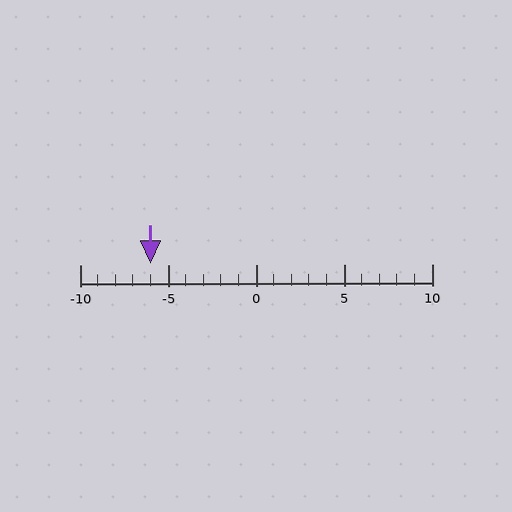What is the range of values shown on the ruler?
The ruler shows values from -10 to 10.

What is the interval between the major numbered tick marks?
The major tick marks are spaced 5 units apart.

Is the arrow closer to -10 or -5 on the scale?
The arrow is closer to -5.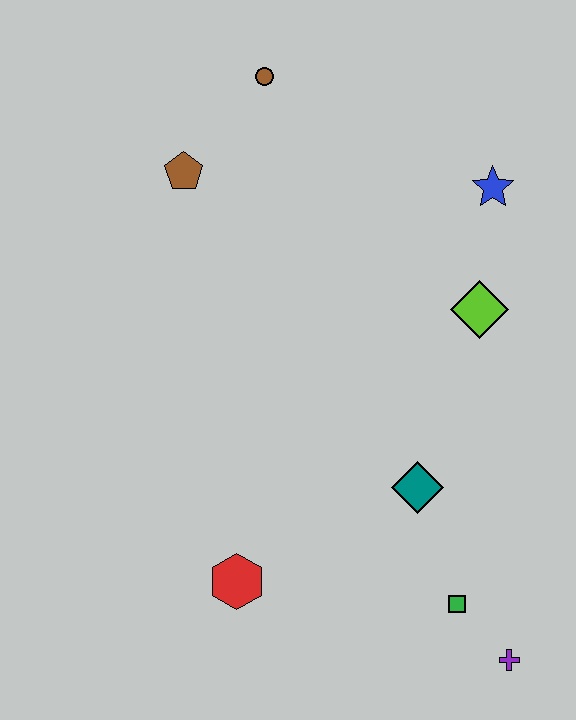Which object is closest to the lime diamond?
The blue star is closest to the lime diamond.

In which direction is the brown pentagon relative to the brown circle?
The brown pentagon is below the brown circle.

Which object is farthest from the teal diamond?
The brown circle is farthest from the teal diamond.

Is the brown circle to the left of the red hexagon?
No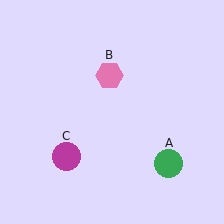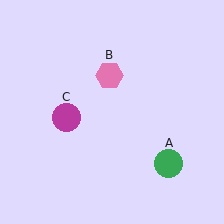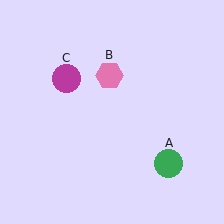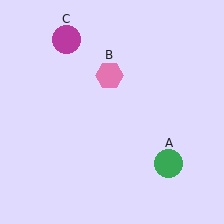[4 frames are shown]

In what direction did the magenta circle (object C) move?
The magenta circle (object C) moved up.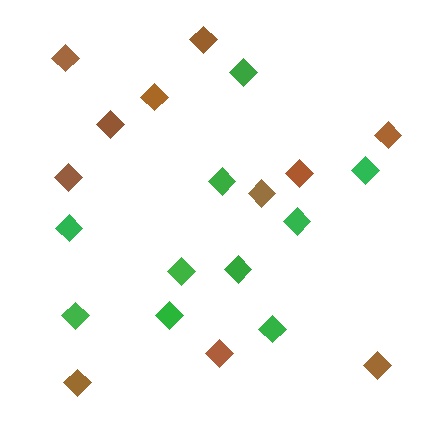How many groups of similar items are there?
There are 2 groups: one group of green diamonds (10) and one group of brown diamonds (11).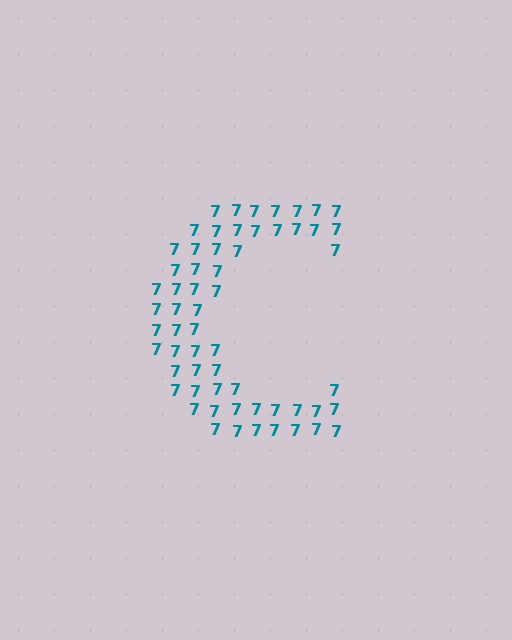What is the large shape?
The large shape is the letter C.